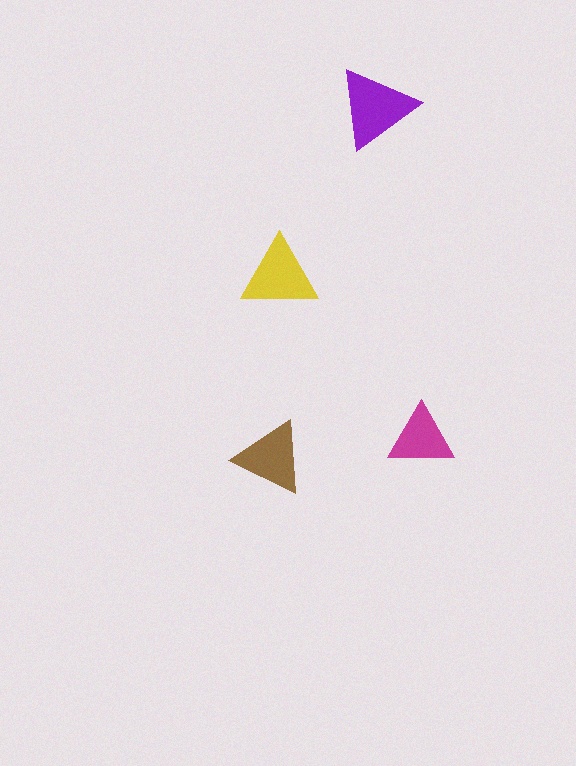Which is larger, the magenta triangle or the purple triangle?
The purple one.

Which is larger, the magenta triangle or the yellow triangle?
The yellow one.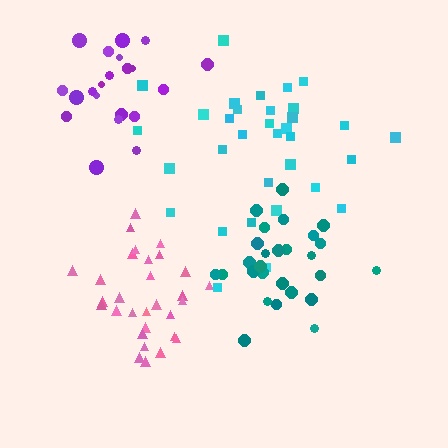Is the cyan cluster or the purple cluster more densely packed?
Purple.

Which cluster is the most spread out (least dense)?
Cyan.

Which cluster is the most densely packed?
Teal.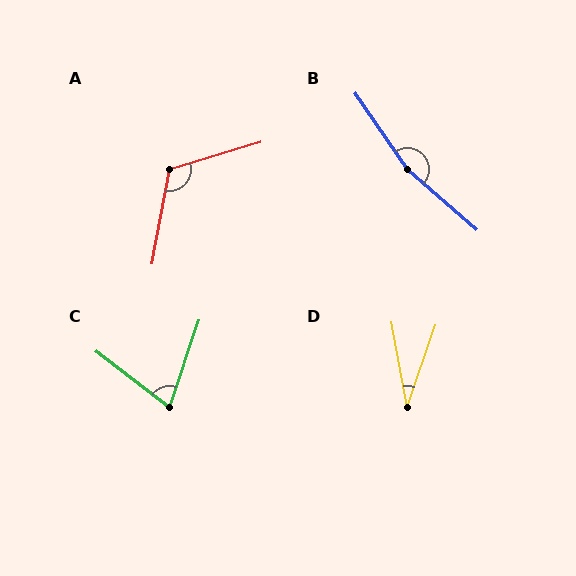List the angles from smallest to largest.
D (29°), C (71°), A (117°), B (166°).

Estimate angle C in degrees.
Approximately 71 degrees.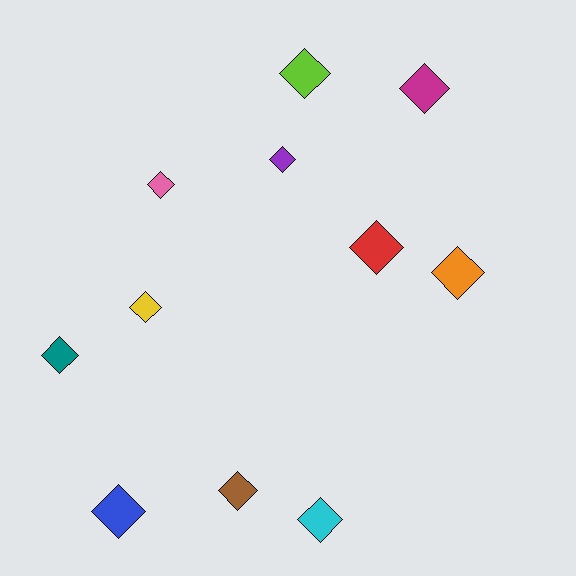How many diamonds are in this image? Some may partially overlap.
There are 11 diamonds.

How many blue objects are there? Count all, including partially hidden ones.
There is 1 blue object.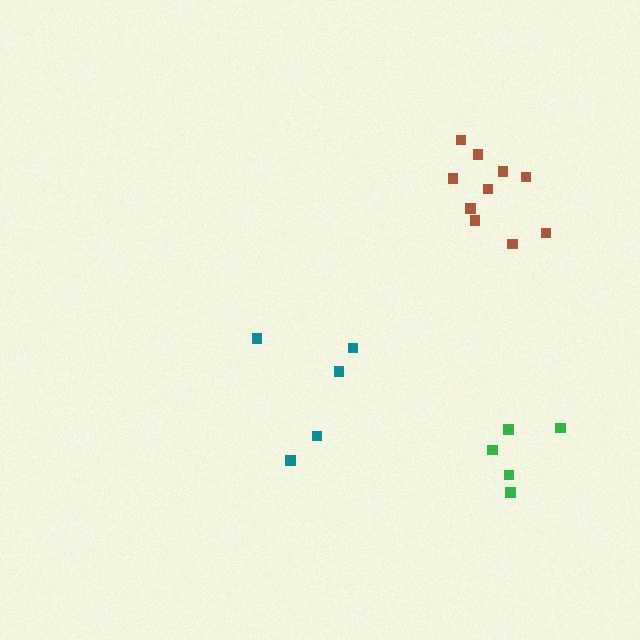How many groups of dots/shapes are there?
There are 3 groups.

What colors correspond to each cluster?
The clusters are colored: teal, brown, green.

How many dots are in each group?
Group 1: 5 dots, Group 2: 10 dots, Group 3: 5 dots (20 total).